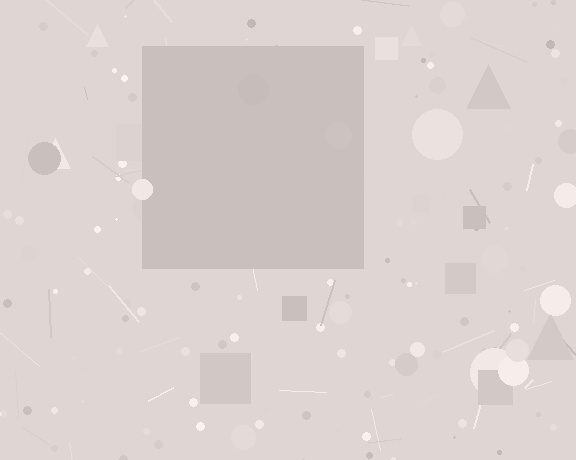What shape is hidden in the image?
A square is hidden in the image.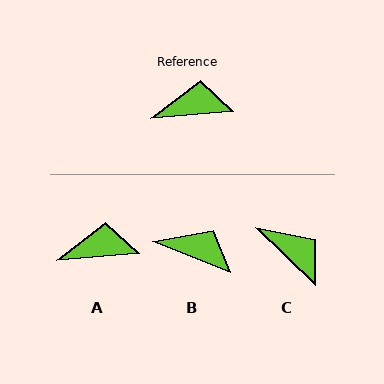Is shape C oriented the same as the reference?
No, it is off by about 48 degrees.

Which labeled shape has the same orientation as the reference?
A.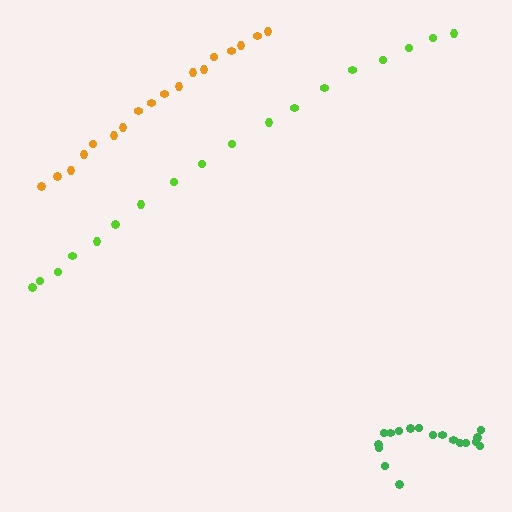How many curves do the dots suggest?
There are 3 distinct paths.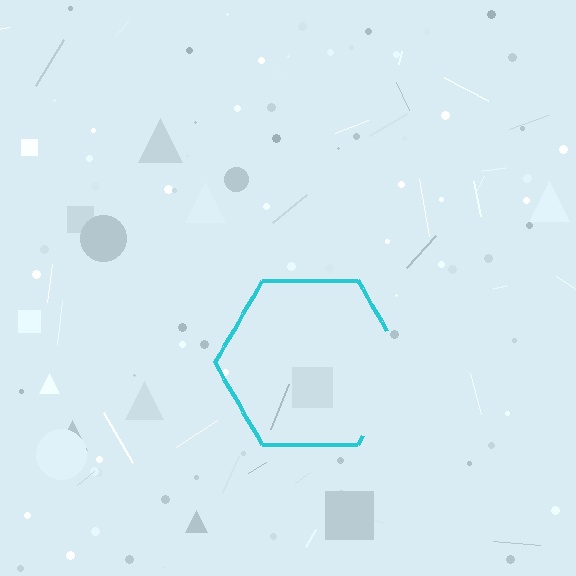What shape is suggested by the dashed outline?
The dashed outline suggests a hexagon.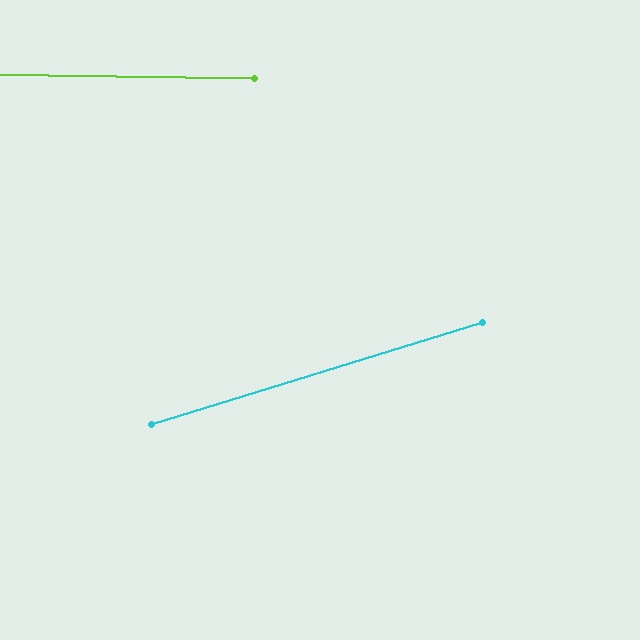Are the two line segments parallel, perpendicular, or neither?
Neither parallel nor perpendicular — they differ by about 18°.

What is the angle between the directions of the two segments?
Approximately 18 degrees.